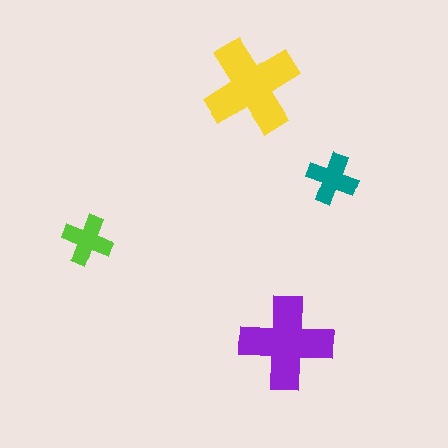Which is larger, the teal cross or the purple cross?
The purple one.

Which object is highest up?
The yellow cross is topmost.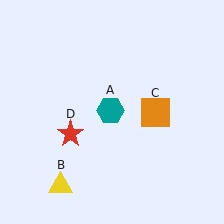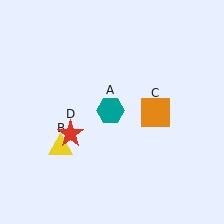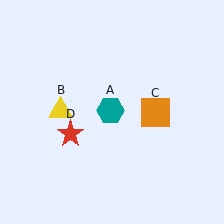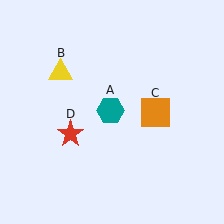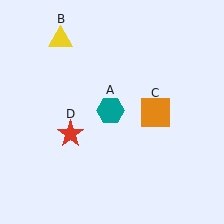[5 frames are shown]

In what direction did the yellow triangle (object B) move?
The yellow triangle (object B) moved up.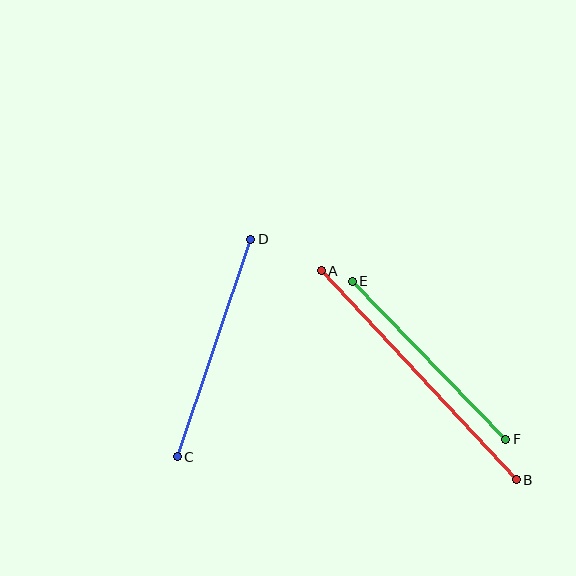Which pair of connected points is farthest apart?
Points A and B are farthest apart.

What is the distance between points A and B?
The distance is approximately 286 pixels.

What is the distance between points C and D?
The distance is approximately 230 pixels.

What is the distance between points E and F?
The distance is approximately 221 pixels.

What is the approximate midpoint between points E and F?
The midpoint is at approximately (429, 360) pixels.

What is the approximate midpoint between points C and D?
The midpoint is at approximately (214, 348) pixels.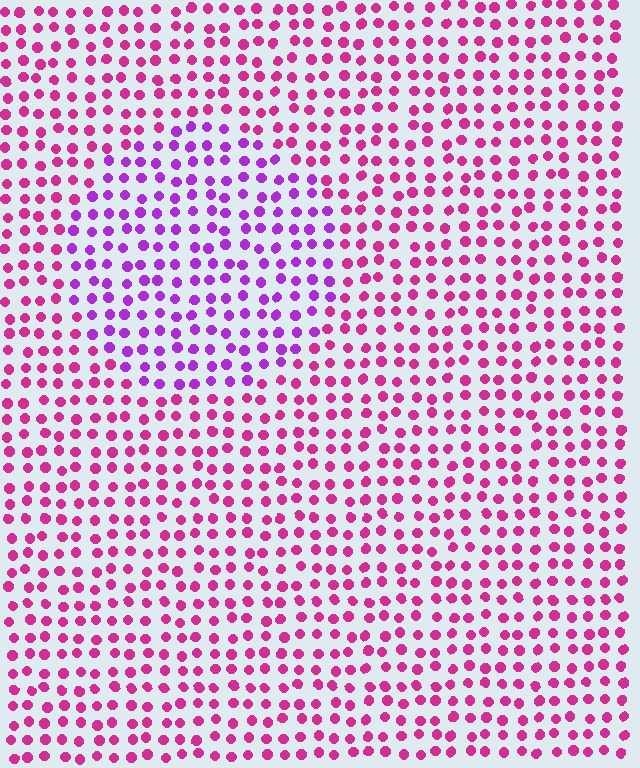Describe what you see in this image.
The image is filled with small magenta elements in a uniform arrangement. A circle-shaped region is visible where the elements are tinted to a slightly different hue, forming a subtle color boundary.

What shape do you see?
I see a circle.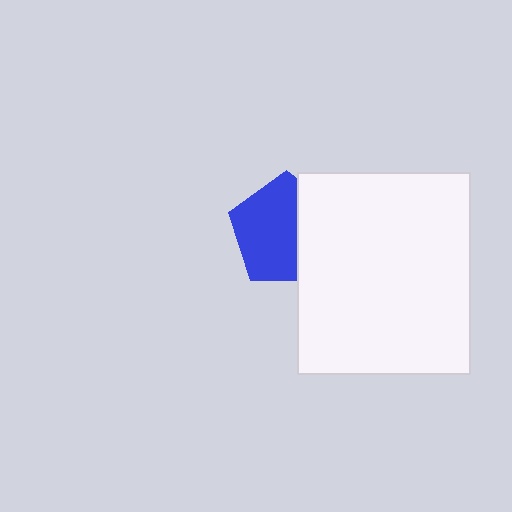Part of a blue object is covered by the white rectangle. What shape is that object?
It is a pentagon.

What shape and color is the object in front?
The object in front is a white rectangle.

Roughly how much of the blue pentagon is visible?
About half of it is visible (roughly 64%).